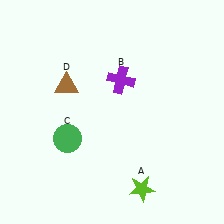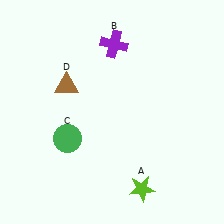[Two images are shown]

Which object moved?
The purple cross (B) moved up.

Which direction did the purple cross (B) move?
The purple cross (B) moved up.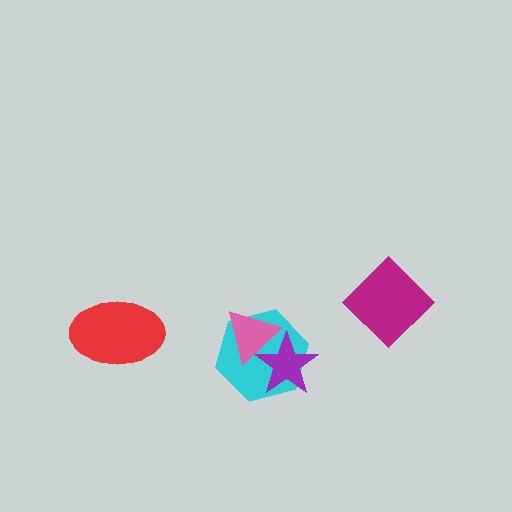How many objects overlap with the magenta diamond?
0 objects overlap with the magenta diamond.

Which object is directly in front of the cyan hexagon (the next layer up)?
The purple star is directly in front of the cyan hexagon.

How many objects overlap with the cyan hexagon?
2 objects overlap with the cyan hexagon.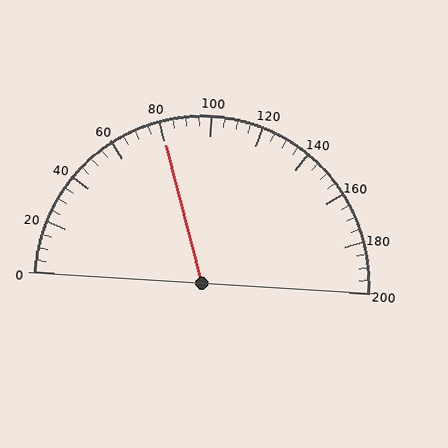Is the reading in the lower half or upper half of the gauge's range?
The reading is in the lower half of the range (0 to 200).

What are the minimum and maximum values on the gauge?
The gauge ranges from 0 to 200.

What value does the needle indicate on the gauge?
The needle indicates approximately 80.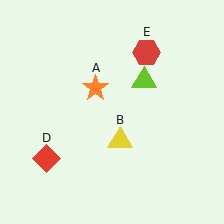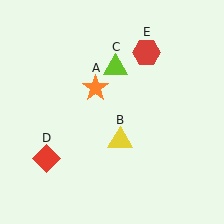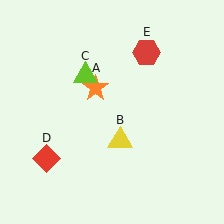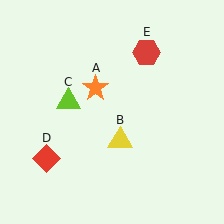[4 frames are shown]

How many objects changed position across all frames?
1 object changed position: lime triangle (object C).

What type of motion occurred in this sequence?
The lime triangle (object C) rotated counterclockwise around the center of the scene.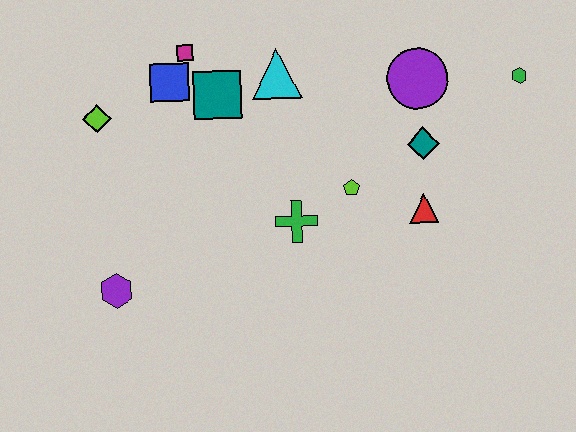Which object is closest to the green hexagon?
The purple circle is closest to the green hexagon.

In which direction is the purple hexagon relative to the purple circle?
The purple hexagon is to the left of the purple circle.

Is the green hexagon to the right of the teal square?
Yes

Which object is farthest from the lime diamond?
The green hexagon is farthest from the lime diamond.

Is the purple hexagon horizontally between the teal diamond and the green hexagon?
No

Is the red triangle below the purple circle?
Yes